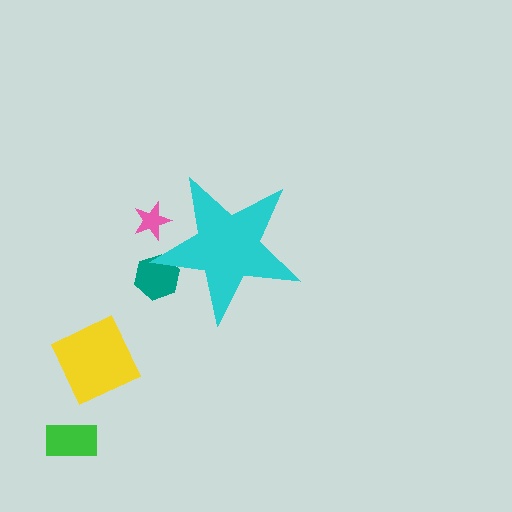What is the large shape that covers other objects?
A cyan star.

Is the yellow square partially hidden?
No, the yellow square is fully visible.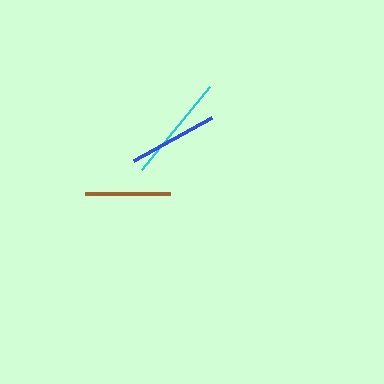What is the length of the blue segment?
The blue segment is approximately 89 pixels long.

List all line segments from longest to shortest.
From longest to shortest: cyan, blue, brown.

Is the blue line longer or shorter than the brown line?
The blue line is longer than the brown line.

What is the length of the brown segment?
The brown segment is approximately 85 pixels long.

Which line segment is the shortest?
The brown line is the shortest at approximately 85 pixels.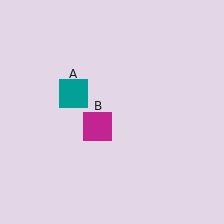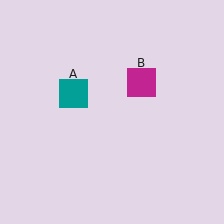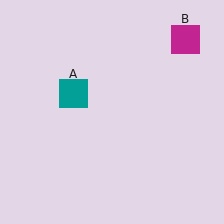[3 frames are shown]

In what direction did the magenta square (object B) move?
The magenta square (object B) moved up and to the right.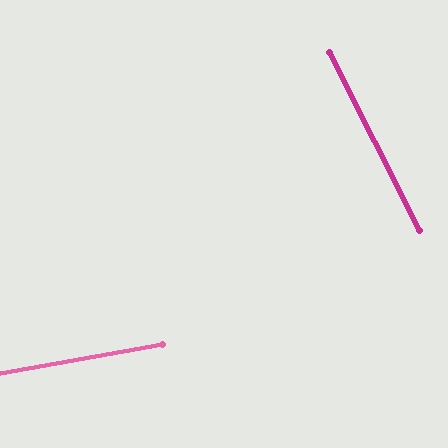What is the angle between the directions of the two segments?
Approximately 73 degrees.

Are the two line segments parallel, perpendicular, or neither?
Neither parallel nor perpendicular — they differ by about 73°.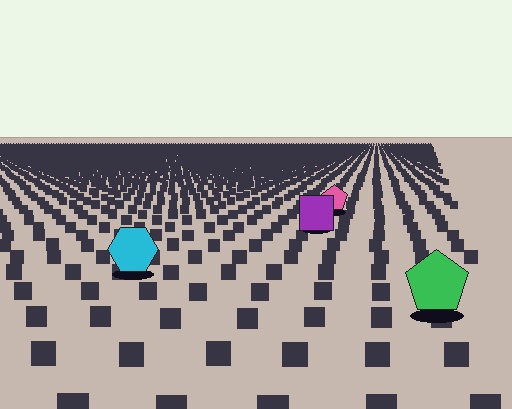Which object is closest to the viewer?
The green pentagon is closest. The texture marks near it are larger and more spread out.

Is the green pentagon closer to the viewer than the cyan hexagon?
Yes. The green pentagon is closer — you can tell from the texture gradient: the ground texture is coarser near it.